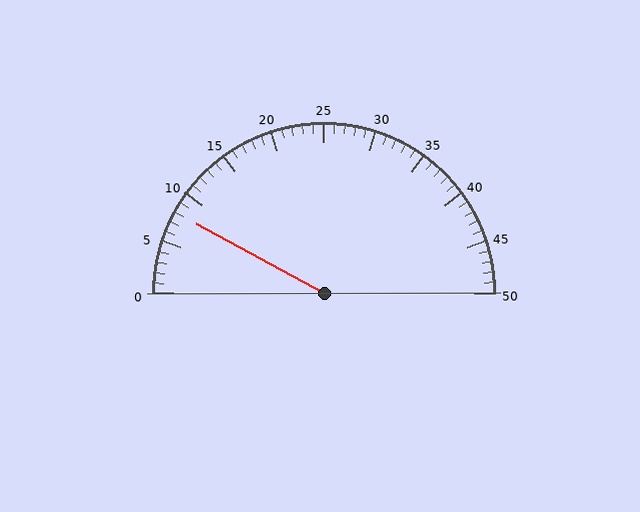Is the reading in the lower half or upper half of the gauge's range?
The reading is in the lower half of the range (0 to 50).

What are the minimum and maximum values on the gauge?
The gauge ranges from 0 to 50.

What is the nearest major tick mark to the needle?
The nearest major tick mark is 10.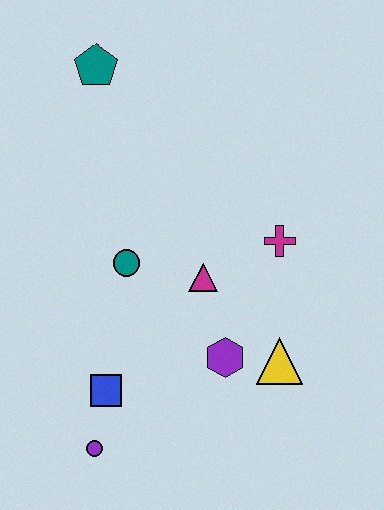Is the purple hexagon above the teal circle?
No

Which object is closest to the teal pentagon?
The teal circle is closest to the teal pentagon.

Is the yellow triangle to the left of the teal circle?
No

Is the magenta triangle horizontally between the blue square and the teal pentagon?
No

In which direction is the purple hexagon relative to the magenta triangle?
The purple hexagon is below the magenta triangle.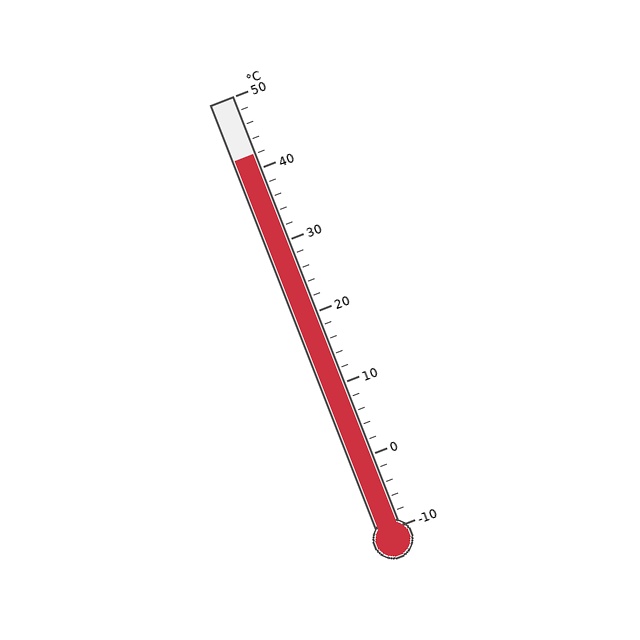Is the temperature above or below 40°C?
The temperature is above 40°C.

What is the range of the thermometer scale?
The thermometer scale ranges from -10°C to 50°C.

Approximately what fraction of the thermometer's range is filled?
The thermometer is filled to approximately 85% of its range.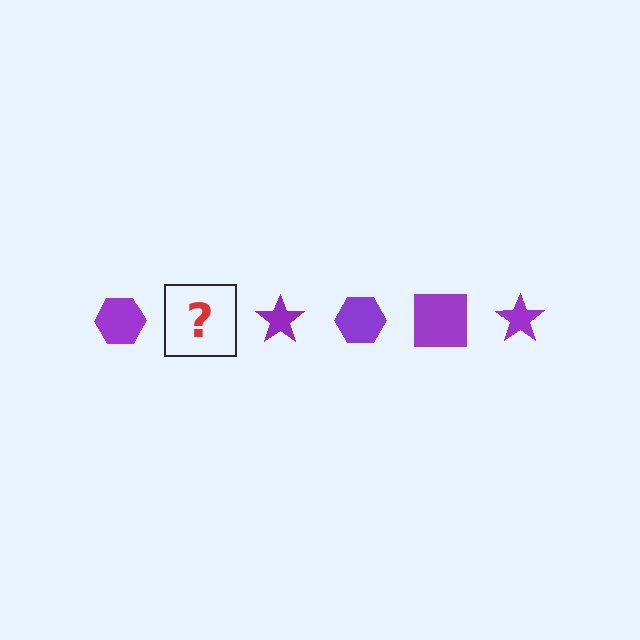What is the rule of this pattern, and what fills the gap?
The rule is that the pattern cycles through hexagon, square, star shapes in purple. The gap should be filled with a purple square.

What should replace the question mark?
The question mark should be replaced with a purple square.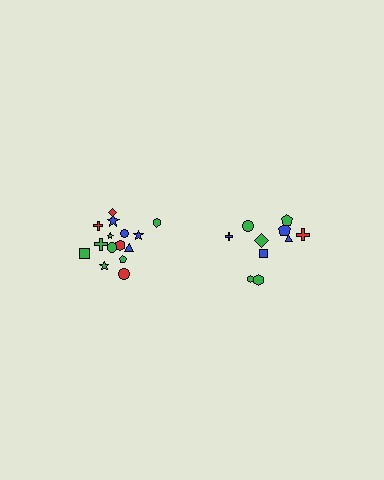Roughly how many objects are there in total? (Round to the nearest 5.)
Roughly 25 objects in total.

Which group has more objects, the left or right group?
The left group.